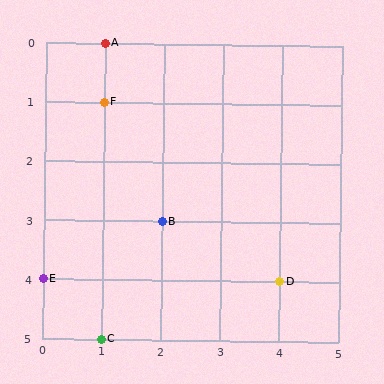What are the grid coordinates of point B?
Point B is at grid coordinates (2, 3).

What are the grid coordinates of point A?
Point A is at grid coordinates (1, 0).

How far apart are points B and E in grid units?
Points B and E are 2 columns and 1 row apart (about 2.2 grid units diagonally).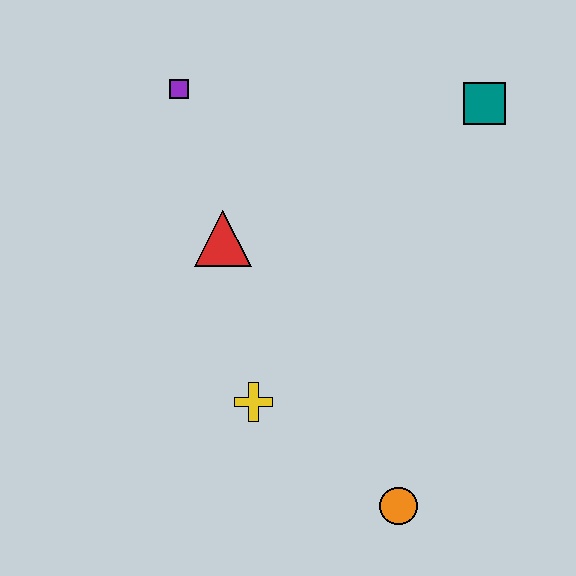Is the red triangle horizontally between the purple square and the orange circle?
Yes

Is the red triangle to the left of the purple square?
No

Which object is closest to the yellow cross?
The red triangle is closest to the yellow cross.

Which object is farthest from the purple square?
The orange circle is farthest from the purple square.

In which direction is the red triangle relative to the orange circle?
The red triangle is above the orange circle.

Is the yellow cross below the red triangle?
Yes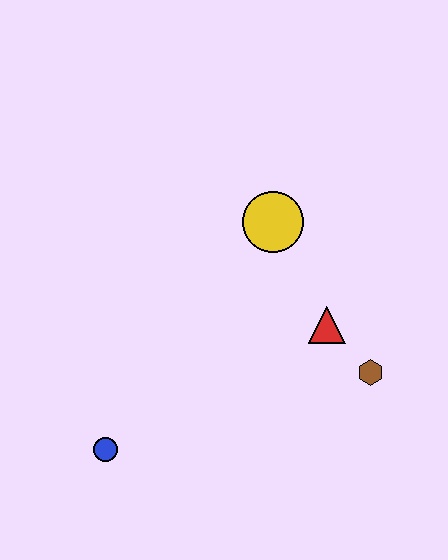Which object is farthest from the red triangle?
The blue circle is farthest from the red triangle.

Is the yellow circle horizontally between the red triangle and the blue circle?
Yes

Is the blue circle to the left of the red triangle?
Yes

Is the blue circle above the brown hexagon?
No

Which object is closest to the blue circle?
The red triangle is closest to the blue circle.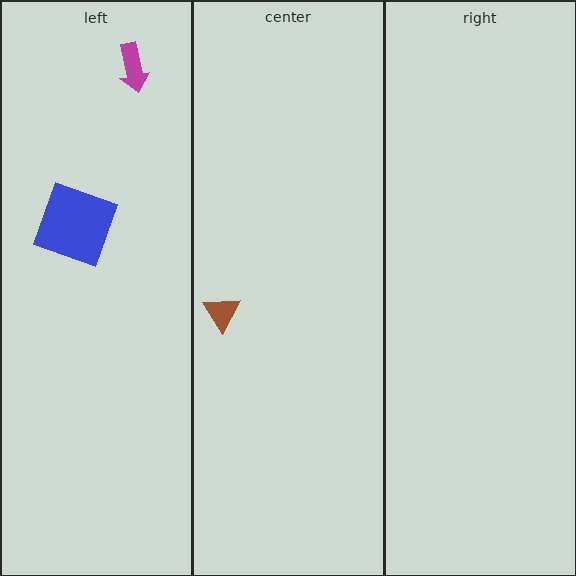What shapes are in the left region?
The blue square, the magenta arrow.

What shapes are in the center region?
The brown triangle.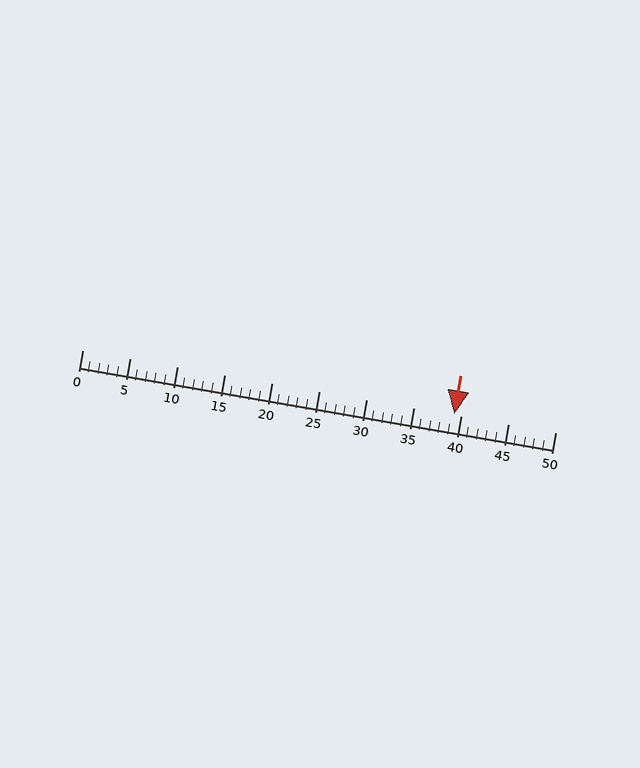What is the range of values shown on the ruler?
The ruler shows values from 0 to 50.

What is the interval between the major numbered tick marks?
The major tick marks are spaced 5 units apart.